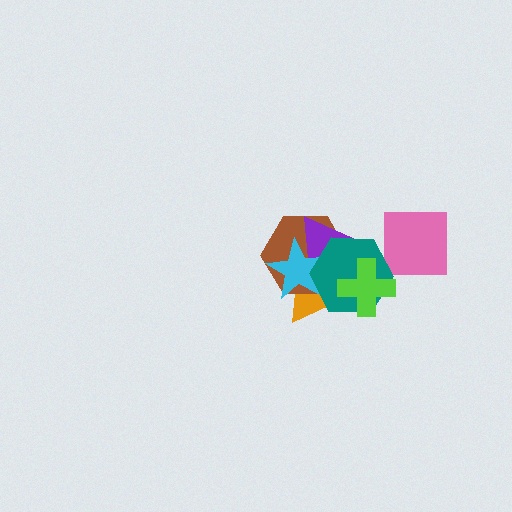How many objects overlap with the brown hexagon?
4 objects overlap with the brown hexagon.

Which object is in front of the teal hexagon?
The lime cross is in front of the teal hexagon.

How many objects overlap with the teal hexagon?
6 objects overlap with the teal hexagon.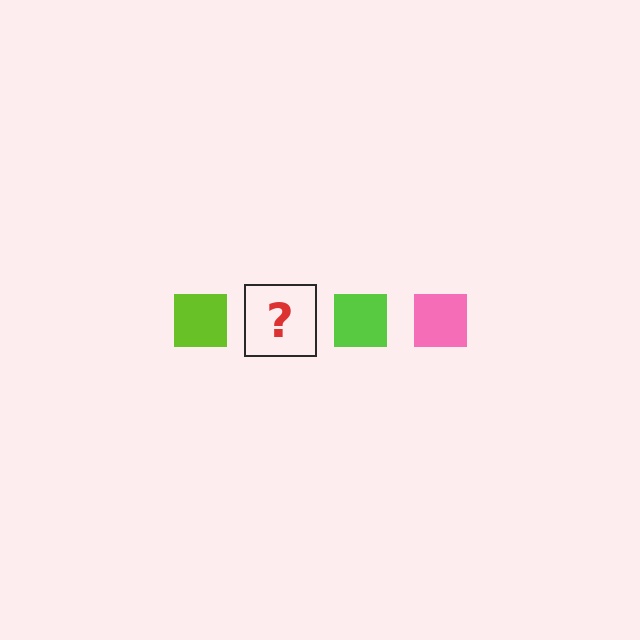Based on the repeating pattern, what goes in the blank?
The blank should be a pink square.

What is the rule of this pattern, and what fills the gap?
The rule is that the pattern cycles through lime, pink squares. The gap should be filled with a pink square.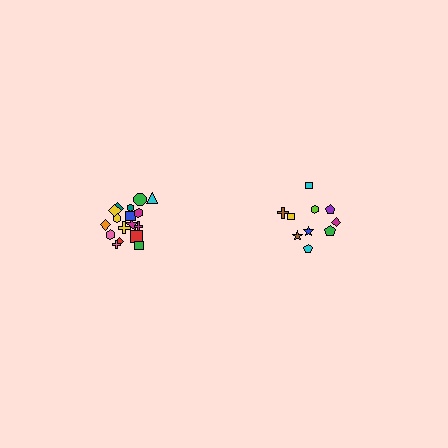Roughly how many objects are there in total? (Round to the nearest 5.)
Roughly 30 objects in total.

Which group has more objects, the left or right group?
The left group.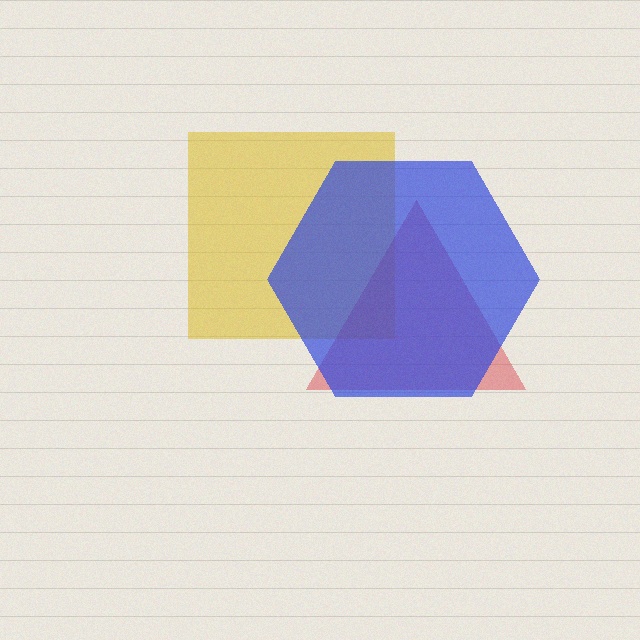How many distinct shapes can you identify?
There are 3 distinct shapes: a yellow square, a red triangle, a blue hexagon.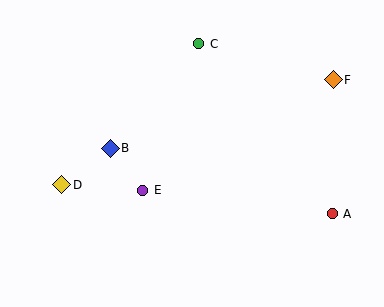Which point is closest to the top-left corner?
Point B is closest to the top-left corner.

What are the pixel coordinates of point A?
Point A is at (332, 214).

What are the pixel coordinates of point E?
Point E is at (143, 190).